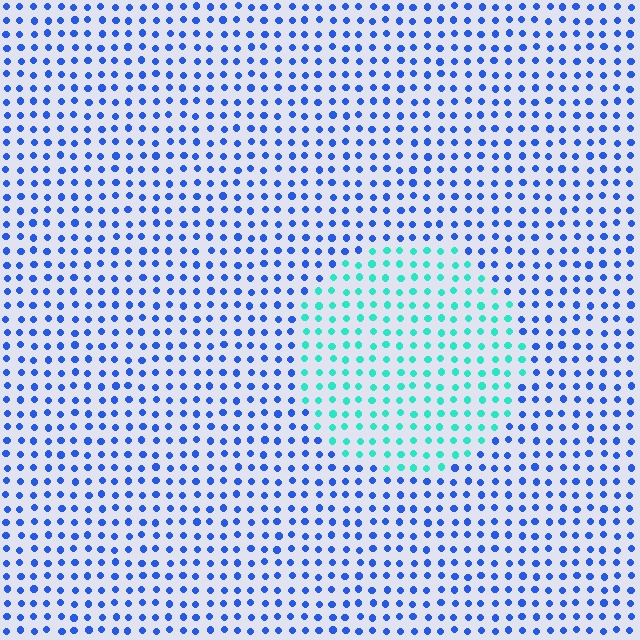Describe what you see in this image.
The image is filled with small blue elements in a uniform arrangement. A circle-shaped region is visible where the elements are tinted to a slightly different hue, forming a subtle color boundary.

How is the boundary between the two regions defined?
The boundary is defined purely by a slight shift in hue (about 55 degrees). Spacing, size, and orientation are identical on both sides.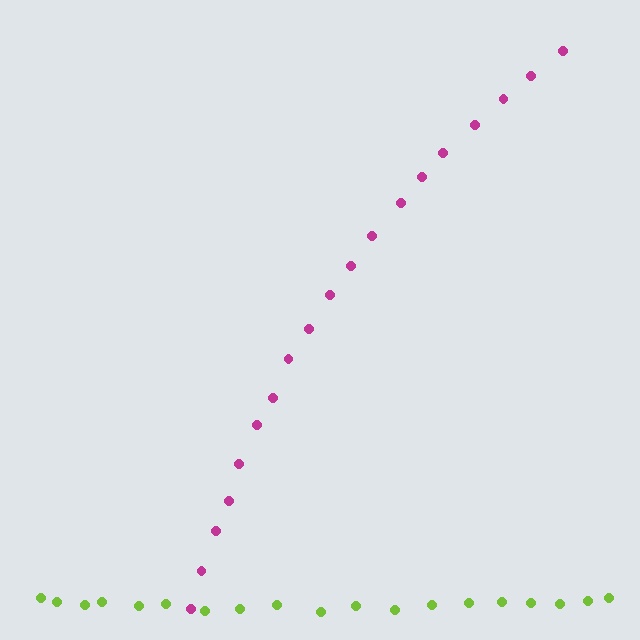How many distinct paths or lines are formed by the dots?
There are 2 distinct paths.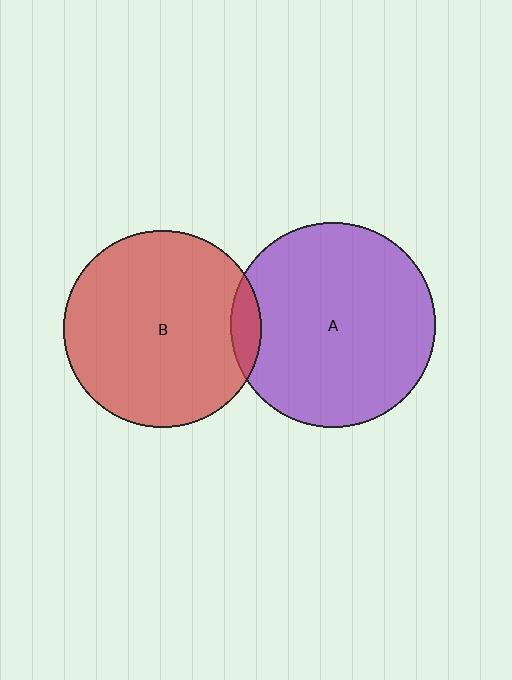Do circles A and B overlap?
Yes.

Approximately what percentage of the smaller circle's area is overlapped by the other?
Approximately 5%.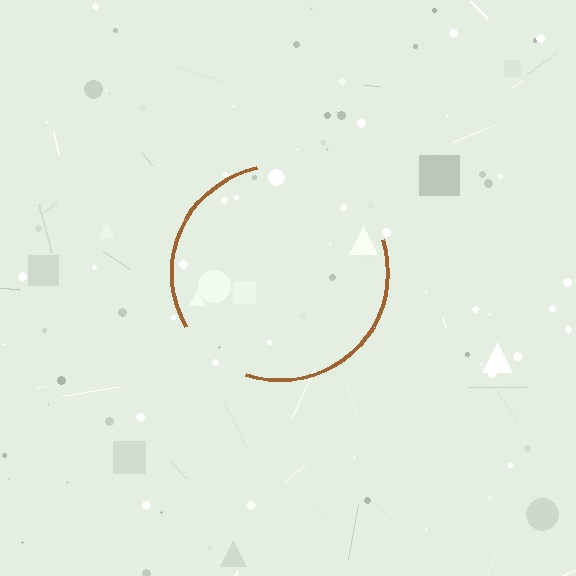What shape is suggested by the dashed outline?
The dashed outline suggests a circle.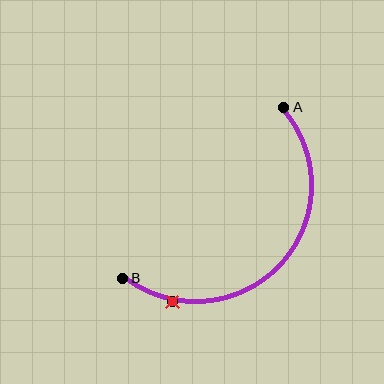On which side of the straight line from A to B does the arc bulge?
The arc bulges below and to the right of the straight line connecting A and B.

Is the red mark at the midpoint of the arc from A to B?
No. The red mark lies on the arc but is closer to endpoint B. The arc midpoint would be at the point on the curve equidistant along the arc from both A and B.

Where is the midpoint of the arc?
The arc midpoint is the point on the curve farthest from the straight line joining A and B. It sits below and to the right of that line.